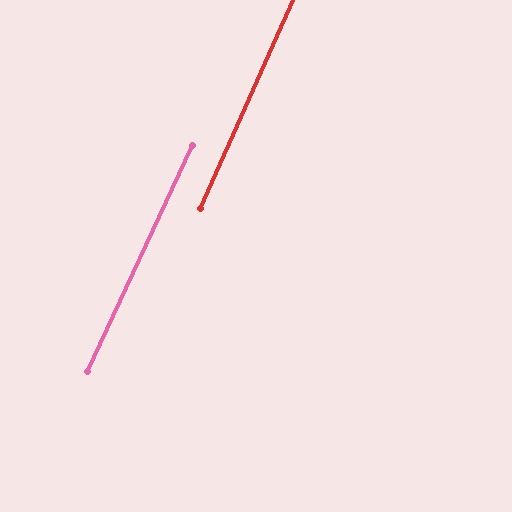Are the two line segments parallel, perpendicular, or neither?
Parallel — their directions differ by only 0.8°.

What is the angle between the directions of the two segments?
Approximately 1 degree.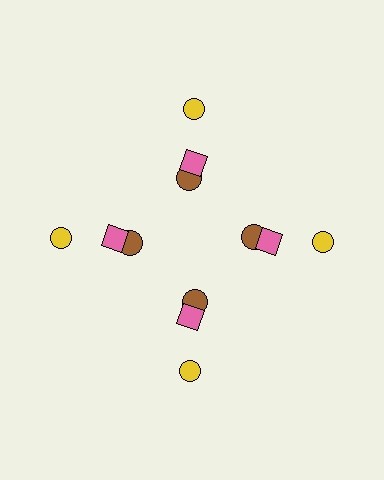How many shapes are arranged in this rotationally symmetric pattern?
There are 12 shapes, arranged in 4 groups of 3.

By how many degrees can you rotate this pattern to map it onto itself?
The pattern maps onto itself every 90 degrees of rotation.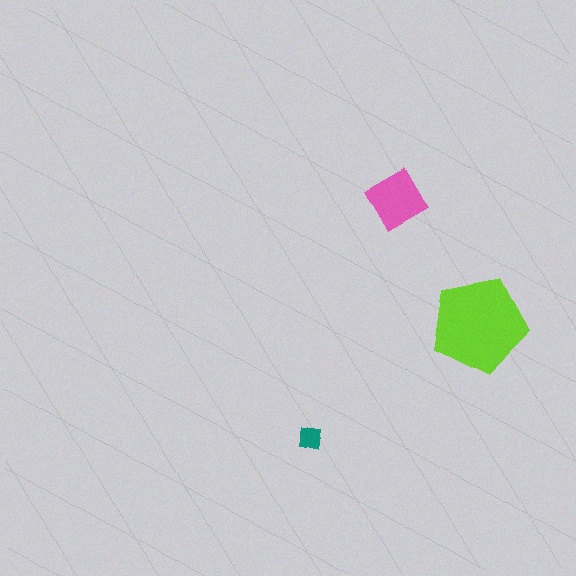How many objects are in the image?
There are 3 objects in the image.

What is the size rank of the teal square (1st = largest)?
3rd.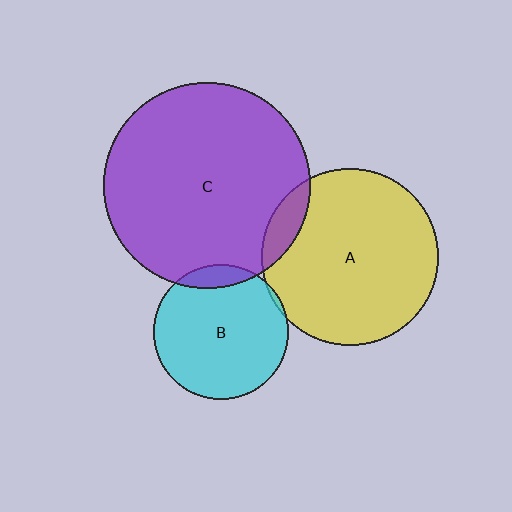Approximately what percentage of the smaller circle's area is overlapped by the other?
Approximately 5%.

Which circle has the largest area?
Circle C (purple).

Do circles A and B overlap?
Yes.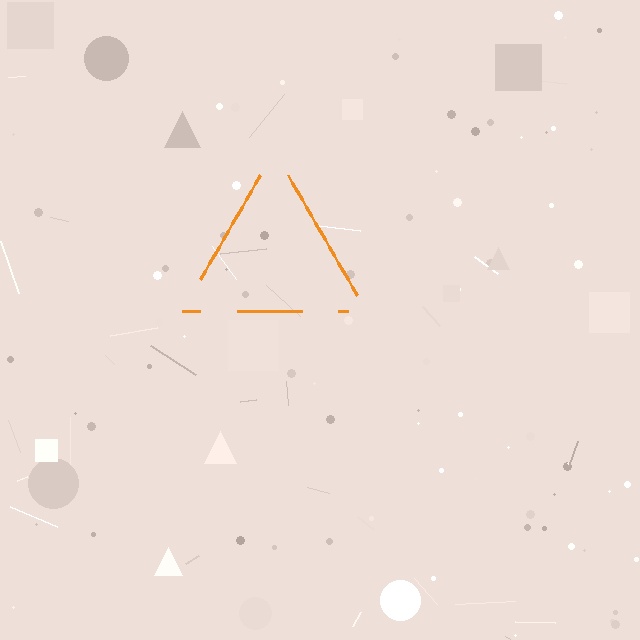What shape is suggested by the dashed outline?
The dashed outline suggests a triangle.